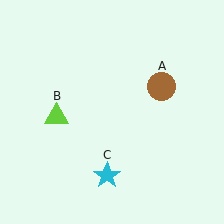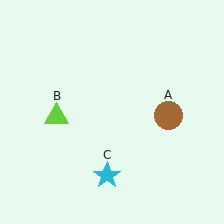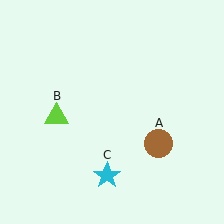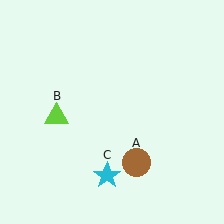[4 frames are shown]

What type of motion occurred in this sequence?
The brown circle (object A) rotated clockwise around the center of the scene.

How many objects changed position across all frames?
1 object changed position: brown circle (object A).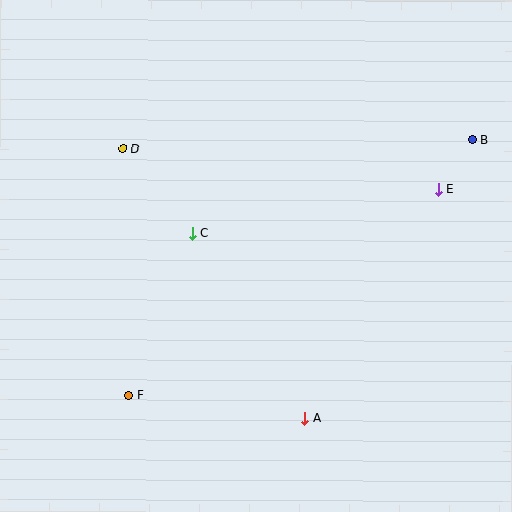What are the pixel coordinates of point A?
Point A is at (305, 419).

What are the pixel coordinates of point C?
Point C is at (193, 233).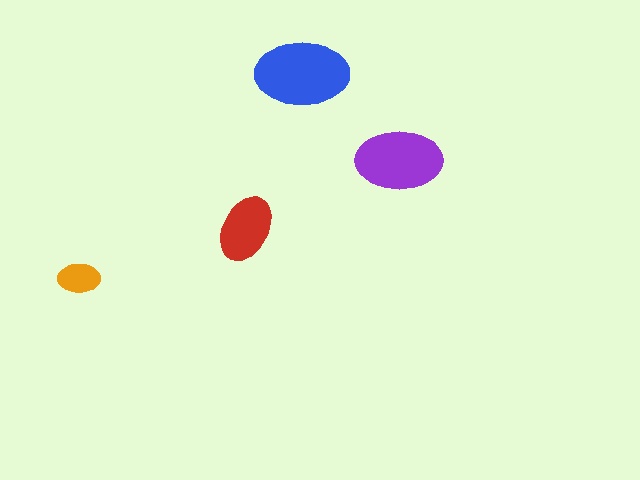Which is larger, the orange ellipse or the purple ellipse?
The purple one.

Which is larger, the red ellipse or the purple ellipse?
The purple one.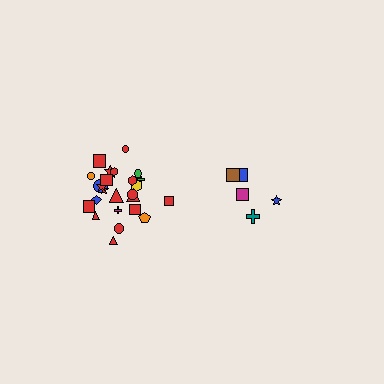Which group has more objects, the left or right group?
The left group.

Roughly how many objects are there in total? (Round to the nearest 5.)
Roughly 30 objects in total.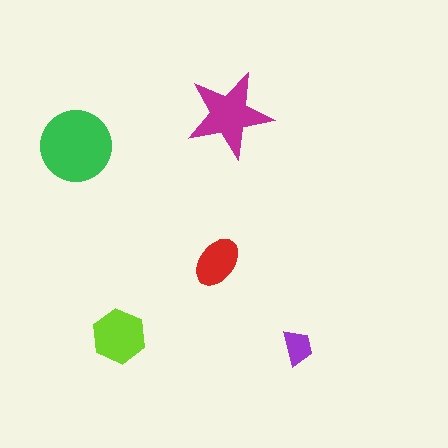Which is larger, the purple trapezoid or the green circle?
The green circle.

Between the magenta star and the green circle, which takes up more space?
The green circle.